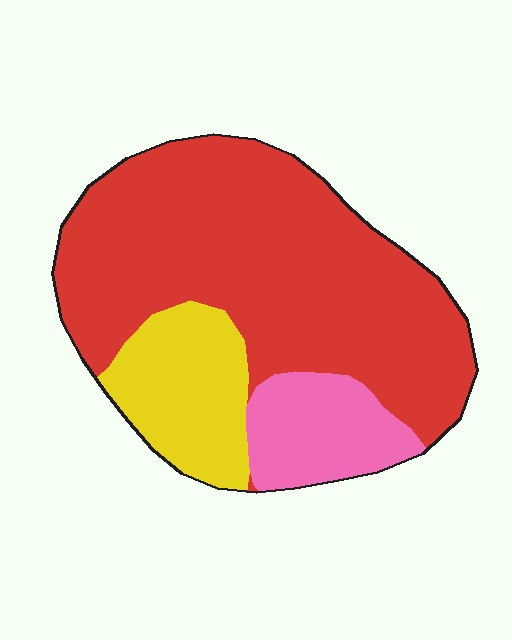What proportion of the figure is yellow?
Yellow takes up between a sixth and a third of the figure.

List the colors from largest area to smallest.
From largest to smallest: red, yellow, pink.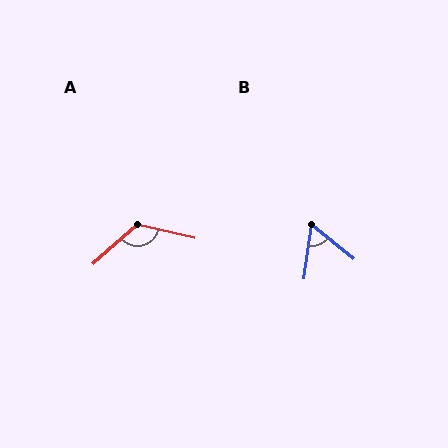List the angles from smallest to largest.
B (59°), A (126°).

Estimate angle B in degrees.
Approximately 59 degrees.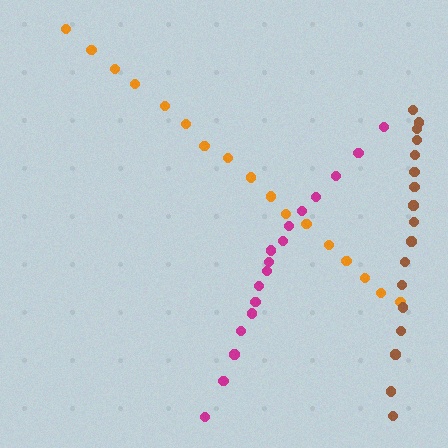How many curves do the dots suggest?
There are 3 distinct paths.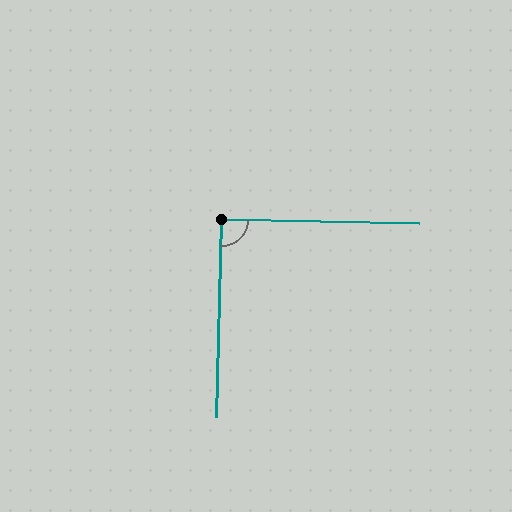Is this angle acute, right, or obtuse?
It is approximately a right angle.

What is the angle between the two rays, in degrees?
Approximately 90 degrees.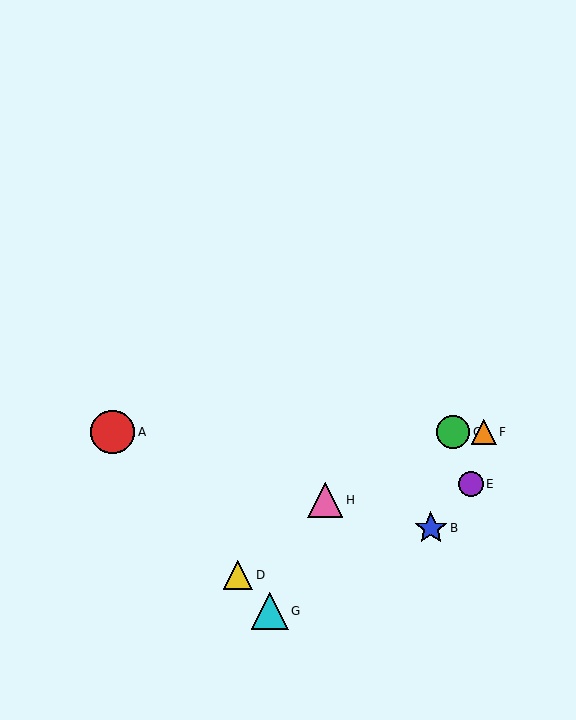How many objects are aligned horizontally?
3 objects (A, C, F) are aligned horizontally.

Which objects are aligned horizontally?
Objects A, C, F are aligned horizontally.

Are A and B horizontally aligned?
No, A is at y≈432 and B is at y≈528.